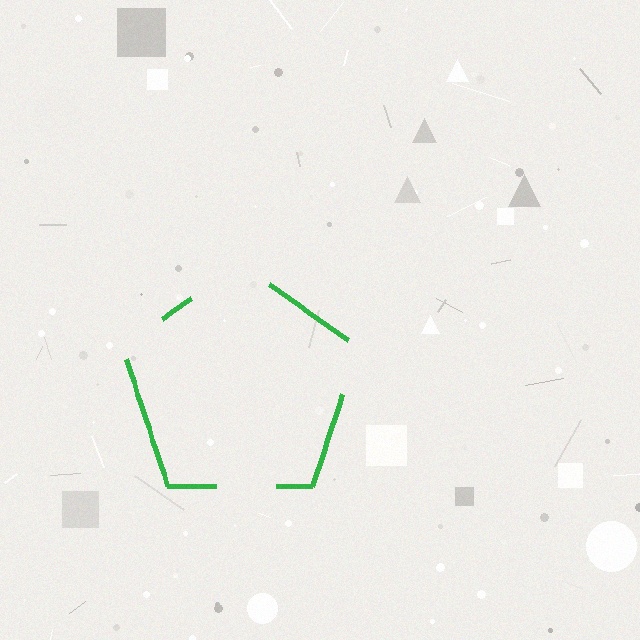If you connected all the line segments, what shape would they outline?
They would outline a pentagon.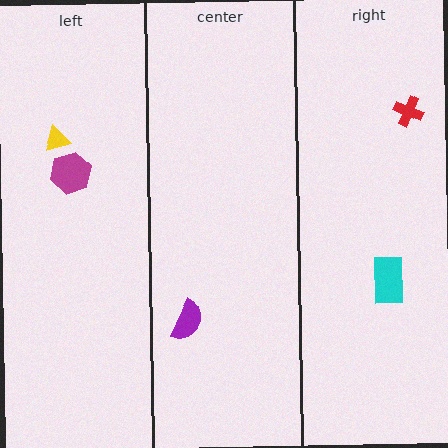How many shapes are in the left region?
2.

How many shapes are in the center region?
1.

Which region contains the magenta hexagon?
The left region.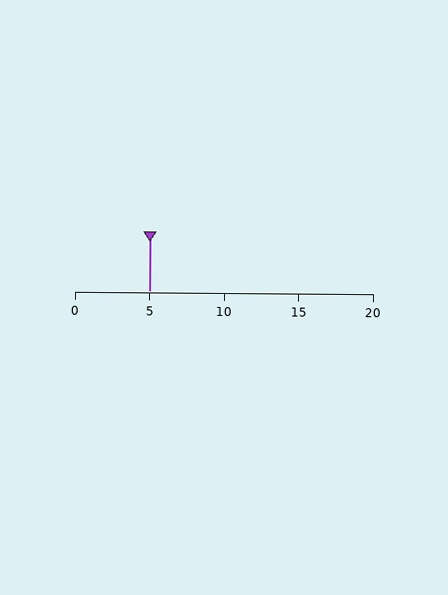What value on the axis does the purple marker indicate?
The marker indicates approximately 5.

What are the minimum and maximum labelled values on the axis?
The axis runs from 0 to 20.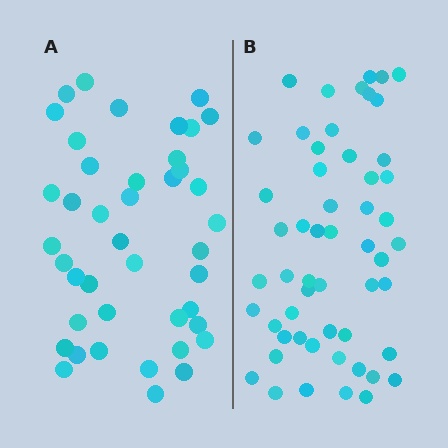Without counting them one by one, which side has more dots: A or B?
Region B (the right region) has more dots.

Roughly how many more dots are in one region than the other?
Region B has roughly 12 or so more dots than region A.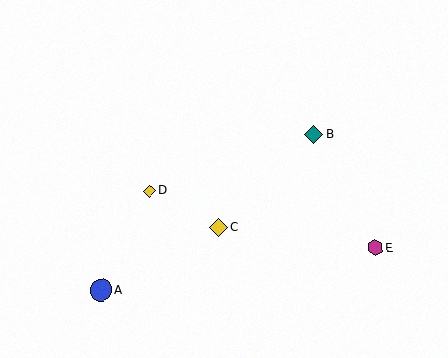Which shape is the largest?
The blue circle (labeled A) is the largest.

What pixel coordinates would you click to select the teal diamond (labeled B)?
Click at (314, 134) to select the teal diamond B.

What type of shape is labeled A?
Shape A is a blue circle.